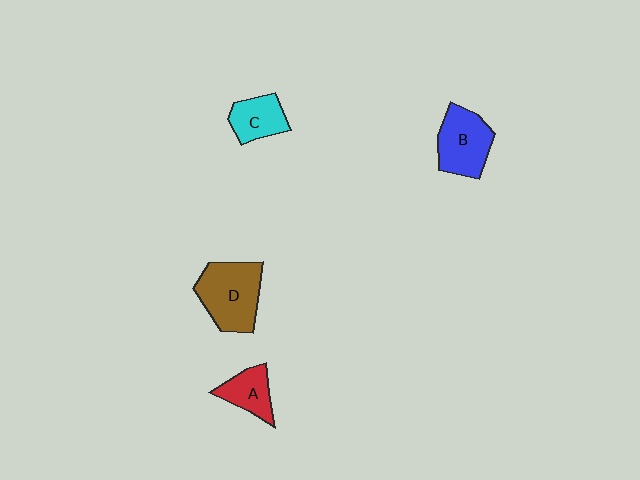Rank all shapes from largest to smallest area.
From largest to smallest: D (brown), B (blue), C (cyan), A (red).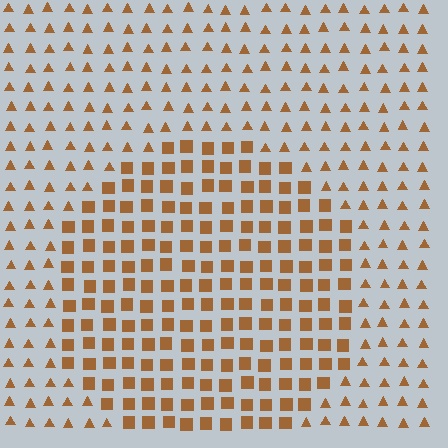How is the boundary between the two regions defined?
The boundary is defined by a change in element shape: squares inside vs. triangles outside. All elements share the same color and spacing.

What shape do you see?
I see a circle.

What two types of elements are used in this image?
The image uses squares inside the circle region and triangles outside it.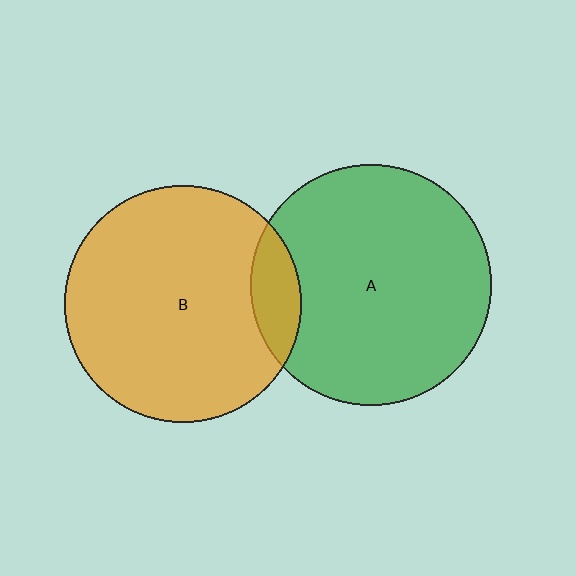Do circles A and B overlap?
Yes.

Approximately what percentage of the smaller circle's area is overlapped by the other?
Approximately 10%.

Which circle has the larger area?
Circle A (green).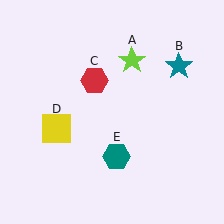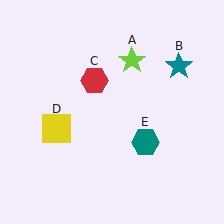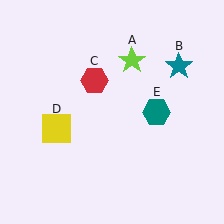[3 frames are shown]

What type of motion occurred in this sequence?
The teal hexagon (object E) rotated counterclockwise around the center of the scene.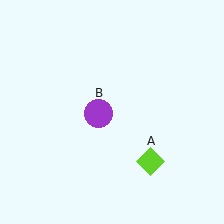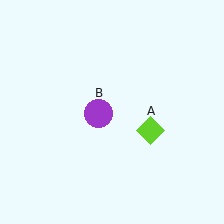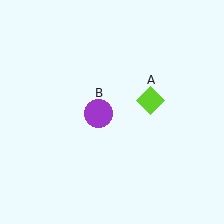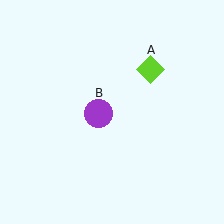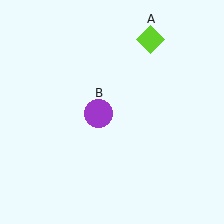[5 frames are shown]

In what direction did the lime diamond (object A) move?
The lime diamond (object A) moved up.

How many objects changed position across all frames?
1 object changed position: lime diamond (object A).